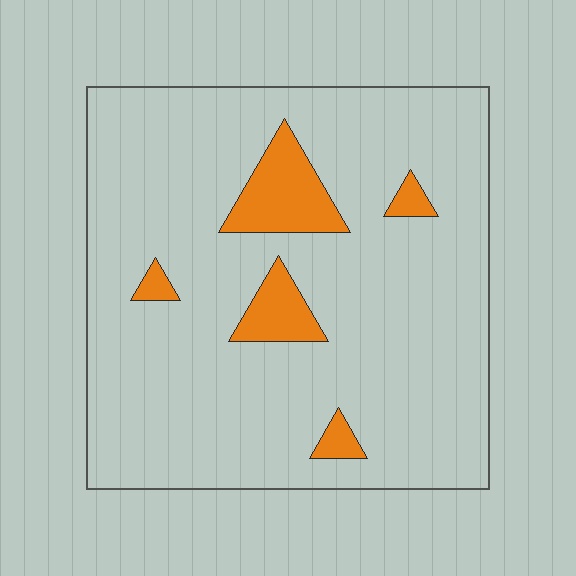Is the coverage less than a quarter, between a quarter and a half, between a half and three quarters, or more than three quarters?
Less than a quarter.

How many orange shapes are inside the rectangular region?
5.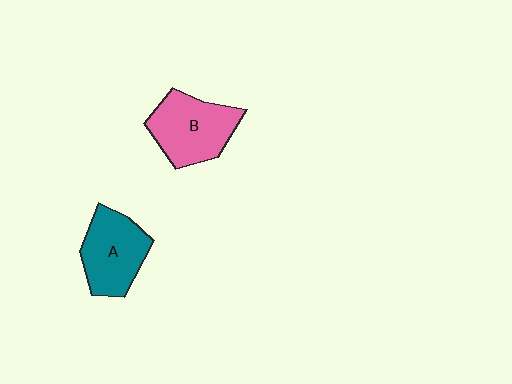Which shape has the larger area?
Shape B (pink).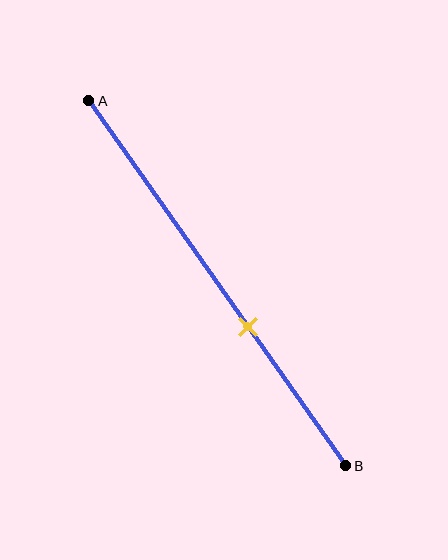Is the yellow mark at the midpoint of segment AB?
No, the mark is at about 60% from A, not at the 50% midpoint.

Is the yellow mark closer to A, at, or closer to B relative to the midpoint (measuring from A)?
The yellow mark is closer to point B than the midpoint of segment AB.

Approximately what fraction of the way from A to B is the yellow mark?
The yellow mark is approximately 60% of the way from A to B.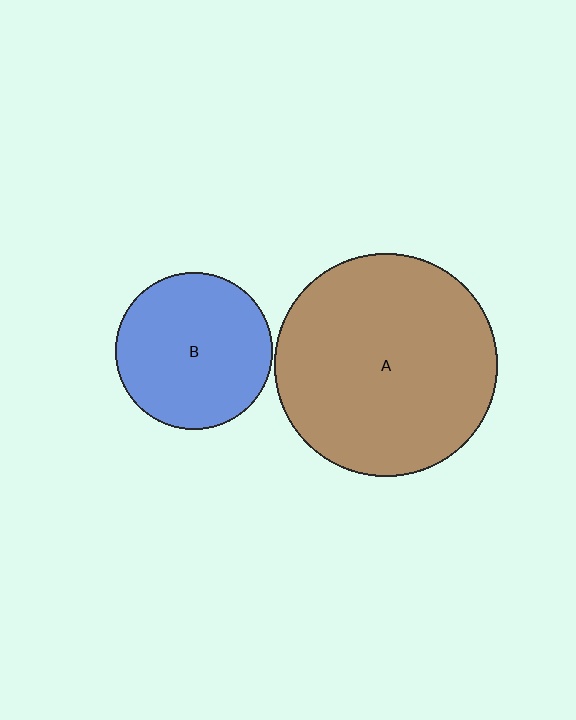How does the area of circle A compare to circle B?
Approximately 2.0 times.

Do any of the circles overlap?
No, none of the circles overlap.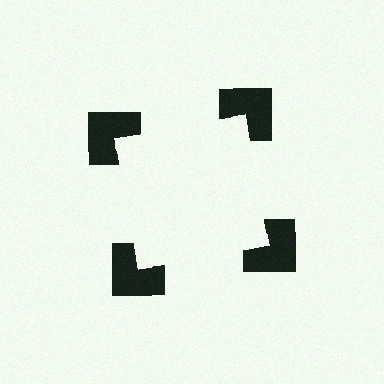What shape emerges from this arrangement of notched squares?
An illusory square — its edges are inferred from the aligned wedge cuts in the notched squares, not physically drawn.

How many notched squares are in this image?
There are 4 — one at each vertex of the illusory square.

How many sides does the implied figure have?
4 sides.